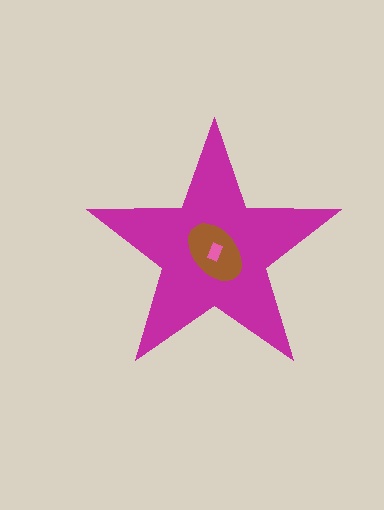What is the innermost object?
The pink rectangle.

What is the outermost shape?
The magenta star.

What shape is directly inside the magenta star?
The brown ellipse.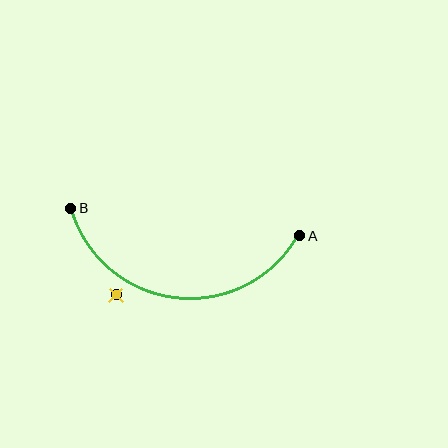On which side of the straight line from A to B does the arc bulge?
The arc bulges below the straight line connecting A and B.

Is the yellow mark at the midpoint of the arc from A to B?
No — the yellow mark does not lie on the arc at all. It sits slightly outside the curve.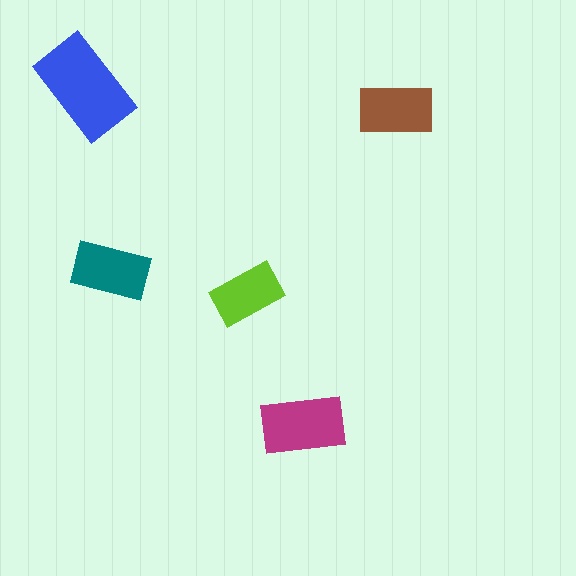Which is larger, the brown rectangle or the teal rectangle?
The teal one.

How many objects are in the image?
There are 5 objects in the image.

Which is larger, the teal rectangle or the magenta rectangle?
The magenta one.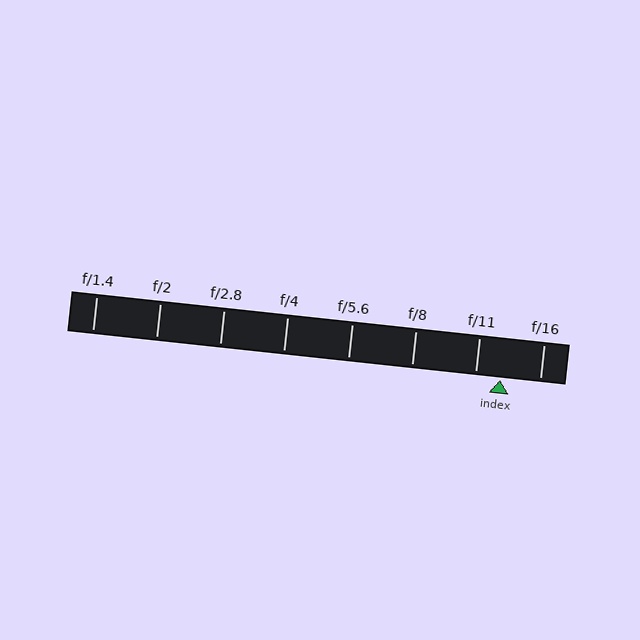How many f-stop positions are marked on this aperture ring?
There are 8 f-stop positions marked.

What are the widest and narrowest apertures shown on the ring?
The widest aperture shown is f/1.4 and the narrowest is f/16.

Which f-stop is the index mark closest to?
The index mark is closest to f/11.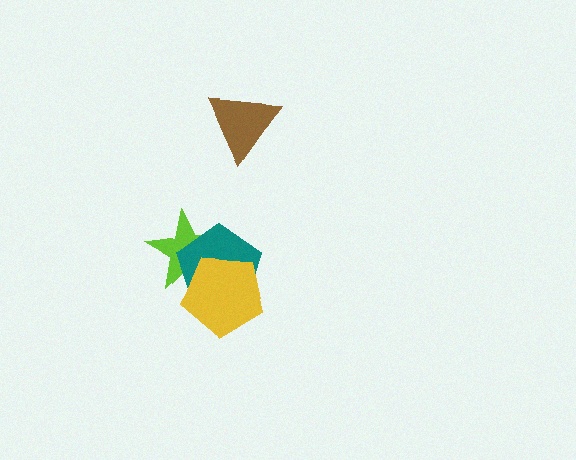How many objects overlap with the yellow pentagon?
2 objects overlap with the yellow pentagon.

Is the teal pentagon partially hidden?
Yes, it is partially covered by another shape.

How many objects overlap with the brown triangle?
0 objects overlap with the brown triangle.